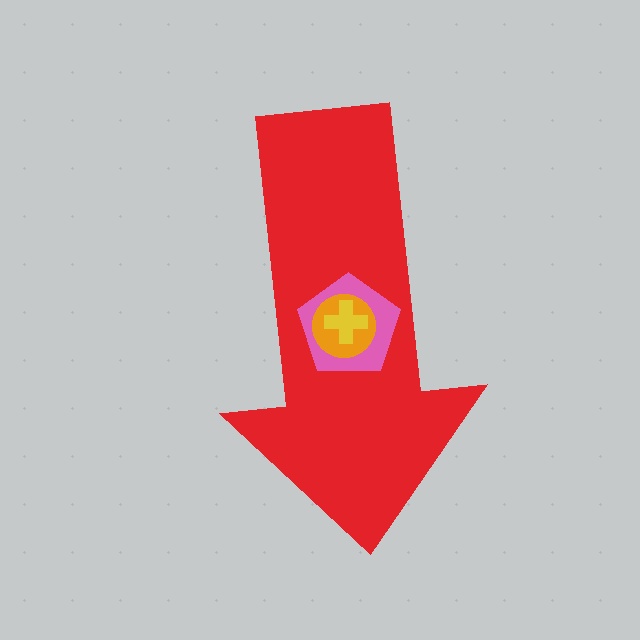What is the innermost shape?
The yellow cross.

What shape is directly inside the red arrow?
The pink pentagon.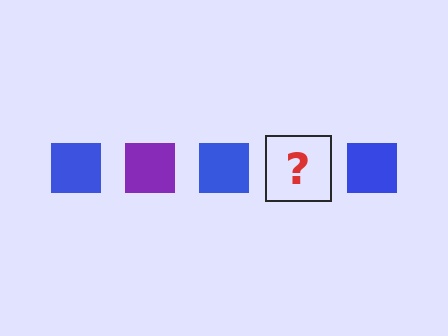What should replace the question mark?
The question mark should be replaced with a purple square.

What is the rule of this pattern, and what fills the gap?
The rule is that the pattern cycles through blue, purple squares. The gap should be filled with a purple square.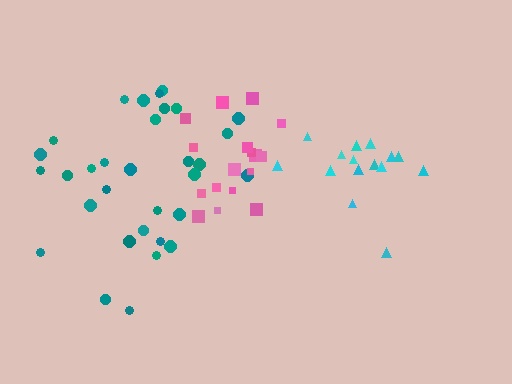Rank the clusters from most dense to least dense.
pink, cyan, teal.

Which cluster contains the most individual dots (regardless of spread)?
Teal (32).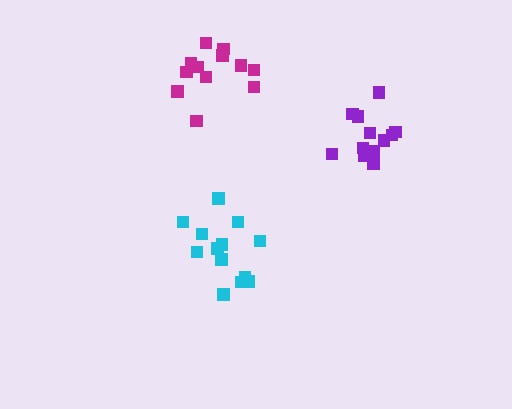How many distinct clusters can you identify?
There are 3 distinct clusters.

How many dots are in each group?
Group 1: 13 dots, Group 2: 12 dots, Group 3: 13 dots (38 total).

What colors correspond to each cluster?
The clusters are colored: purple, magenta, cyan.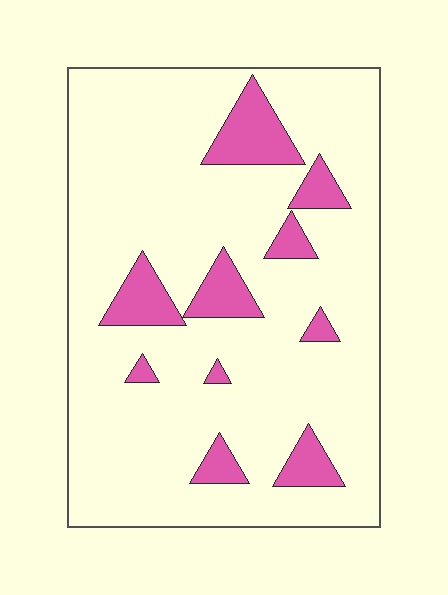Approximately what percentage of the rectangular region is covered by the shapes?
Approximately 15%.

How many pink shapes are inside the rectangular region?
10.